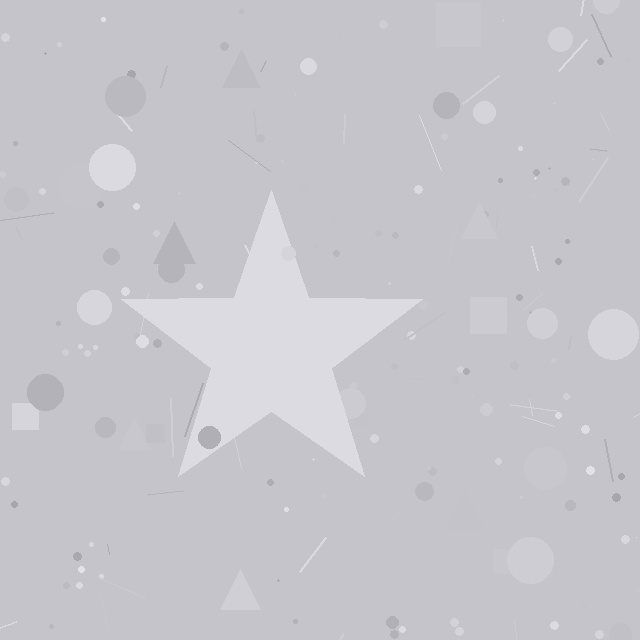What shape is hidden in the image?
A star is hidden in the image.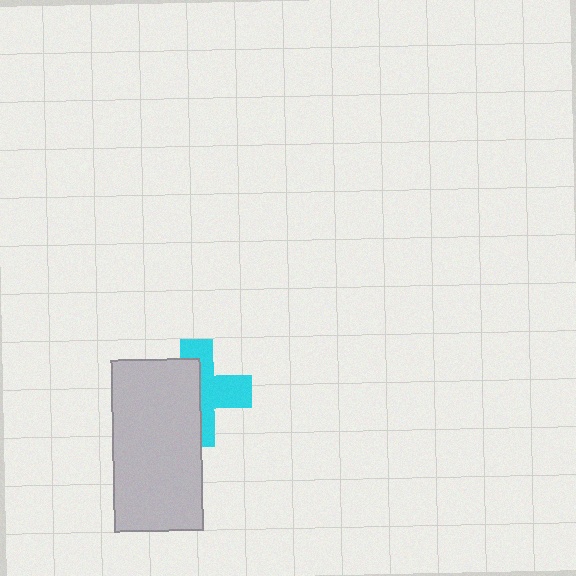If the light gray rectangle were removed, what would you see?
You would see the complete cyan cross.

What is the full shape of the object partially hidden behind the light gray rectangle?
The partially hidden object is a cyan cross.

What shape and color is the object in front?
The object in front is a light gray rectangle.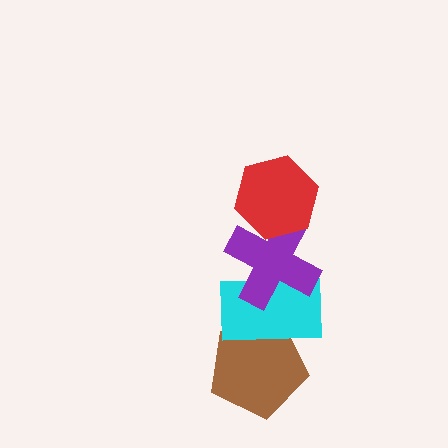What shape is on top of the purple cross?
The red hexagon is on top of the purple cross.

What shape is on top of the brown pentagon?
The cyan rectangle is on top of the brown pentagon.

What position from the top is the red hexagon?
The red hexagon is 1st from the top.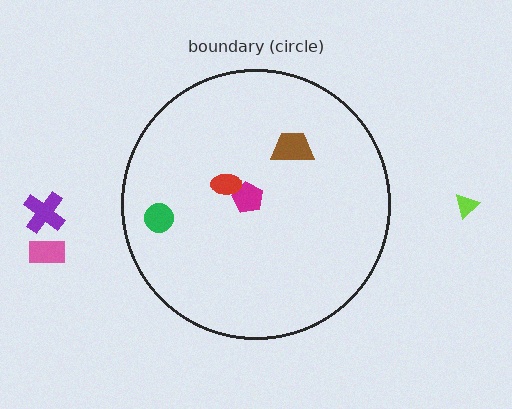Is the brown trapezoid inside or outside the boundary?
Inside.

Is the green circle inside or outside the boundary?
Inside.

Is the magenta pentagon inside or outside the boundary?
Inside.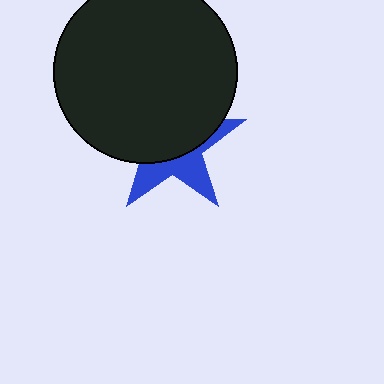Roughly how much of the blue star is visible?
A small part of it is visible (roughly 38%).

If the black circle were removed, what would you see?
You would see the complete blue star.